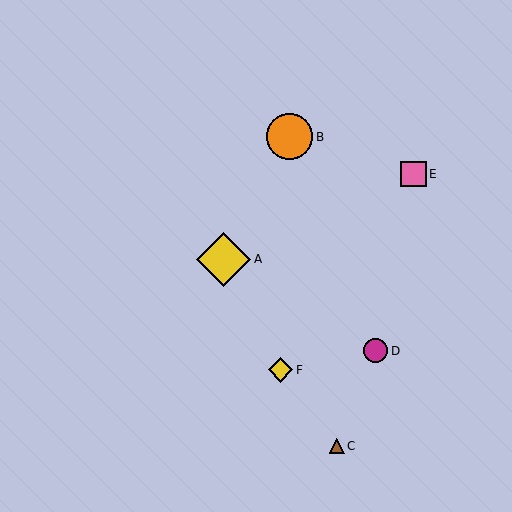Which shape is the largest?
The yellow diamond (labeled A) is the largest.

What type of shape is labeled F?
Shape F is a yellow diamond.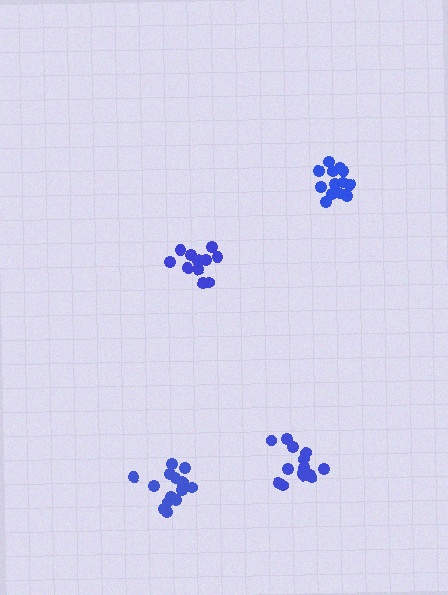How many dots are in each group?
Group 1: 11 dots, Group 2: 15 dots, Group 3: 14 dots, Group 4: 14 dots (54 total).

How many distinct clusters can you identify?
There are 4 distinct clusters.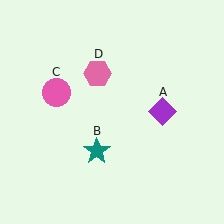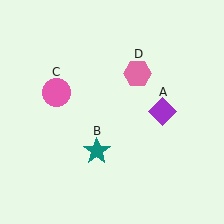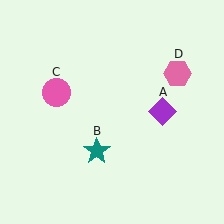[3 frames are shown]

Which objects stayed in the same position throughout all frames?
Purple diamond (object A) and teal star (object B) and pink circle (object C) remained stationary.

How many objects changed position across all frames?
1 object changed position: pink hexagon (object D).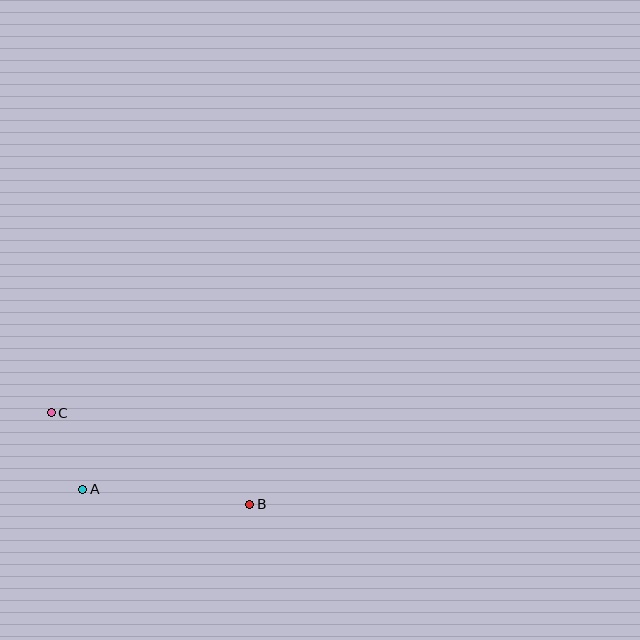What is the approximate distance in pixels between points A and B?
The distance between A and B is approximately 168 pixels.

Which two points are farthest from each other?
Points B and C are farthest from each other.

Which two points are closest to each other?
Points A and C are closest to each other.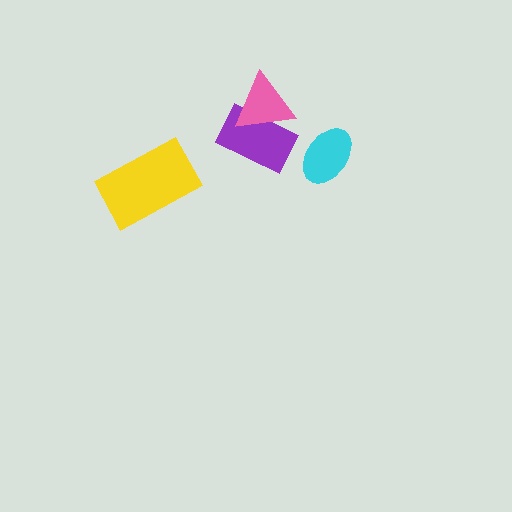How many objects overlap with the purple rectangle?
1 object overlaps with the purple rectangle.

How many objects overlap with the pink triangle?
1 object overlaps with the pink triangle.